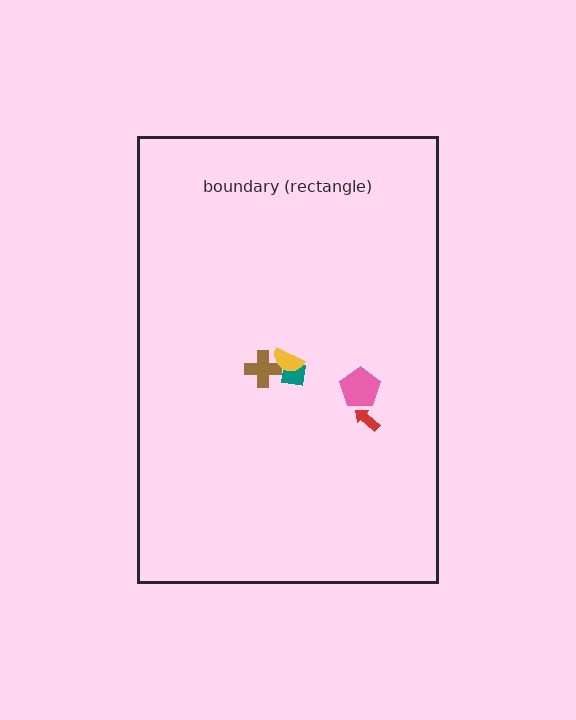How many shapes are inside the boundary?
5 inside, 0 outside.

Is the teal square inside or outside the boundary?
Inside.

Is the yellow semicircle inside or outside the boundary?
Inside.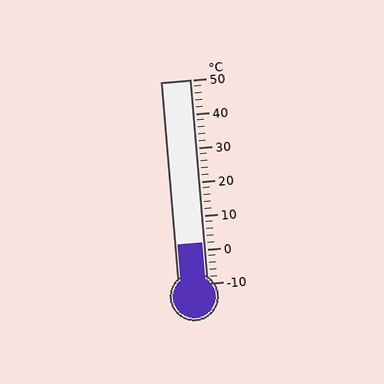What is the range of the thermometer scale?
The thermometer scale ranges from -10°C to 50°C.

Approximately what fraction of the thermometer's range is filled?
The thermometer is filled to approximately 20% of its range.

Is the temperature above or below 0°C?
The temperature is above 0°C.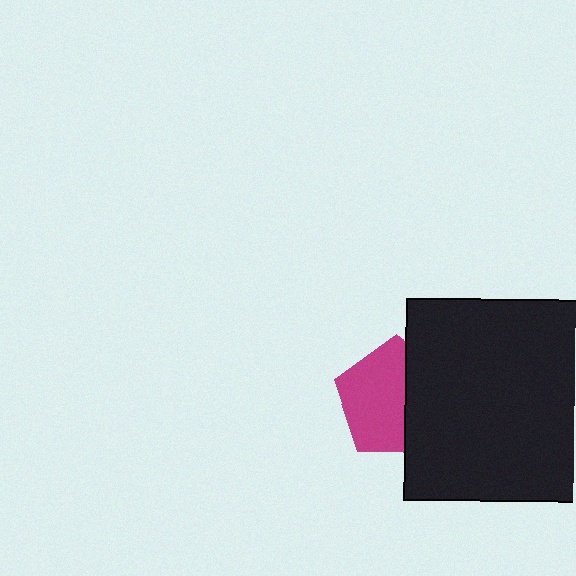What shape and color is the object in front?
The object in front is a black square.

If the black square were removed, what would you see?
You would see the complete magenta pentagon.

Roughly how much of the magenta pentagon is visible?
About half of it is visible (roughly 59%).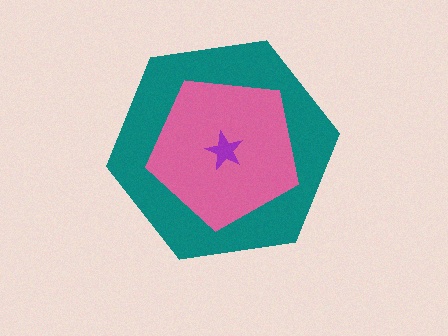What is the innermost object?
The purple star.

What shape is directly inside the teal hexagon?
The pink pentagon.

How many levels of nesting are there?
3.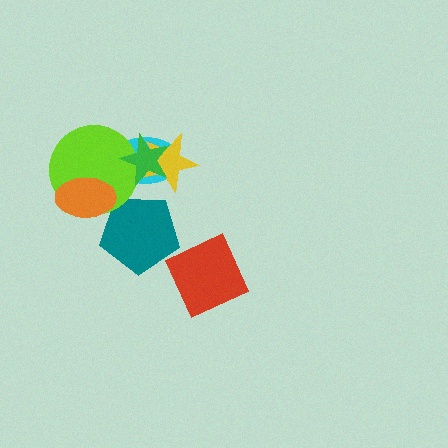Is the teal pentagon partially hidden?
Yes, it is partially covered by another shape.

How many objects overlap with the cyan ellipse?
3 objects overlap with the cyan ellipse.